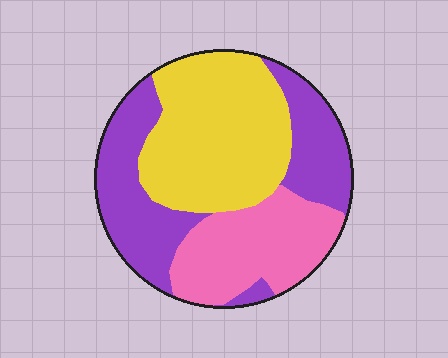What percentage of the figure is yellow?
Yellow covers about 40% of the figure.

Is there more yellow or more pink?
Yellow.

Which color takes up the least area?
Pink, at roughly 25%.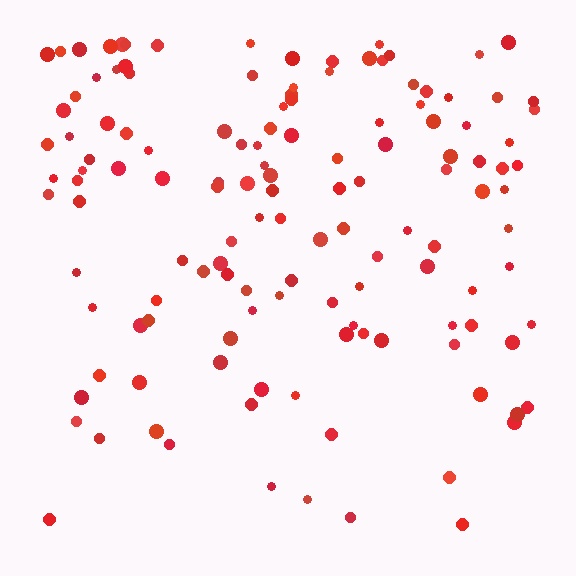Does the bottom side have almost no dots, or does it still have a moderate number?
Still a moderate number, just noticeably fewer than the top.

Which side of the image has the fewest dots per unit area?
The bottom.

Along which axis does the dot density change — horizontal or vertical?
Vertical.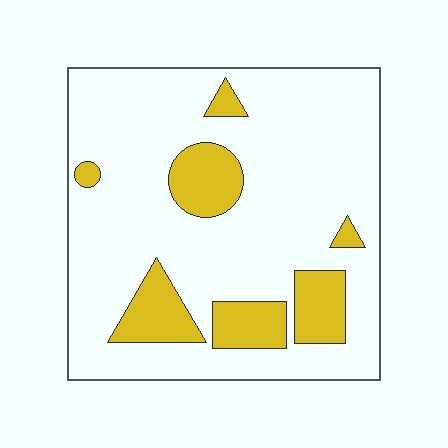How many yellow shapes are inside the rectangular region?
7.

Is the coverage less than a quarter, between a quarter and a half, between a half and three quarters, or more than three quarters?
Less than a quarter.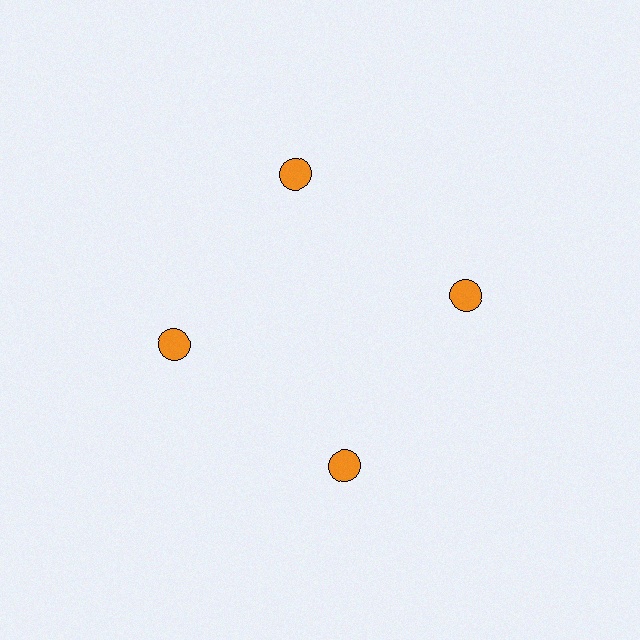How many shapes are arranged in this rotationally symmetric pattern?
There are 4 shapes, arranged in 4 groups of 1.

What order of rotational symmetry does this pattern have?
This pattern has 4-fold rotational symmetry.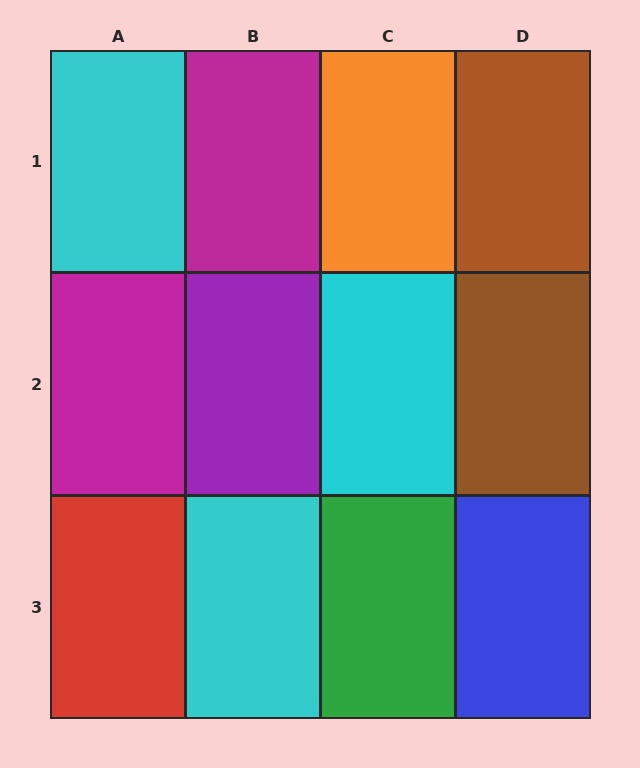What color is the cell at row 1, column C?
Orange.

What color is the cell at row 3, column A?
Red.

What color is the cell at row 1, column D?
Brown.